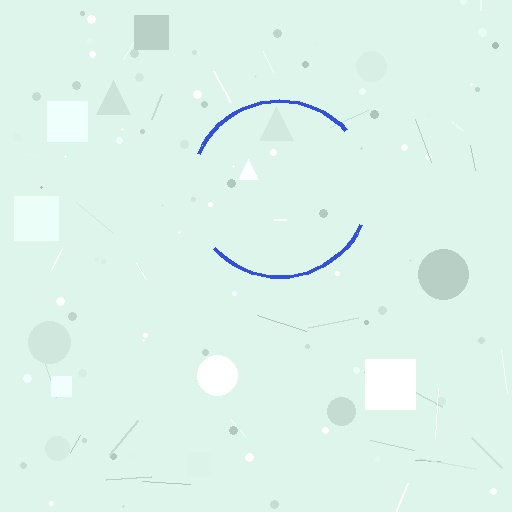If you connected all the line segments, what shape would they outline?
They would outline a circle.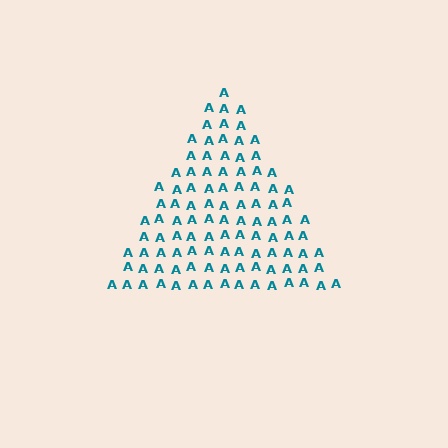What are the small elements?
The small elements are letter A's.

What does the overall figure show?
The overall figure shows a triangle.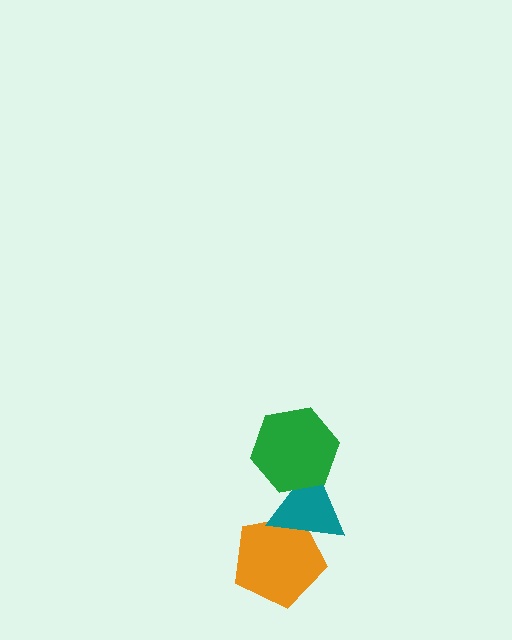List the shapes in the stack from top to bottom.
From top to bottom: the green hexagon, the teal triangle, the orange pentagon.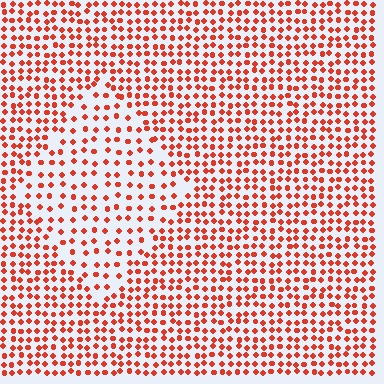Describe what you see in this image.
The image contains small red elements arranged at two different densities. A diamond-shaped region is visible where the elements are less densely packed than the surrounding area.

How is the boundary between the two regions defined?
The boundary is defined by a change in element density (approximately 1.8x ratio). All elements are the same color, size, and shape.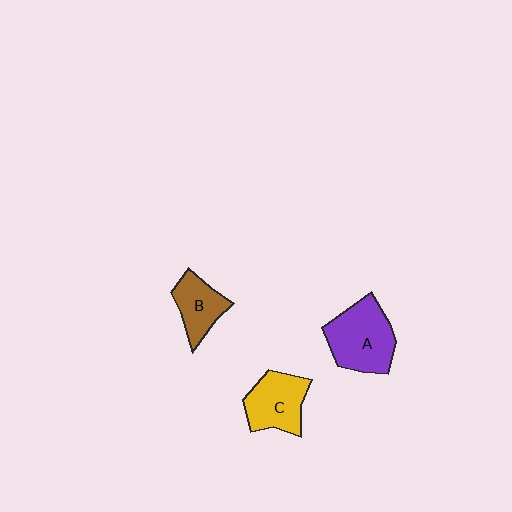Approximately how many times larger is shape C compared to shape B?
Approximately 1.2 times.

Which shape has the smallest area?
Shape B (brown).